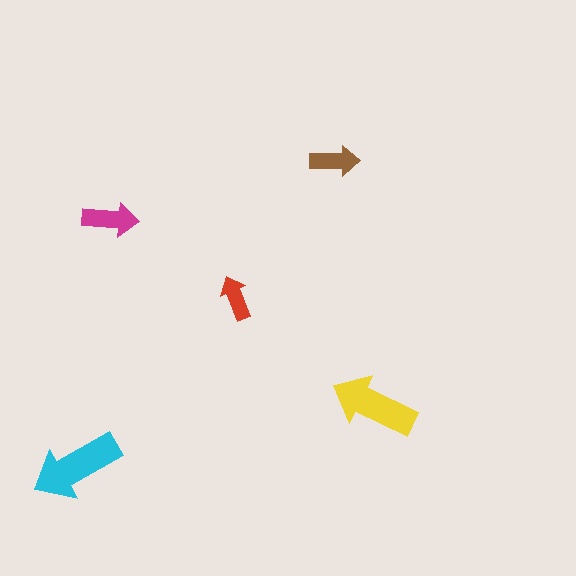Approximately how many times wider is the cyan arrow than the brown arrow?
About 2 times wider.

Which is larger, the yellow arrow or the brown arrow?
The yellow one.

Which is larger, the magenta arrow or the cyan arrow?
The cyan one.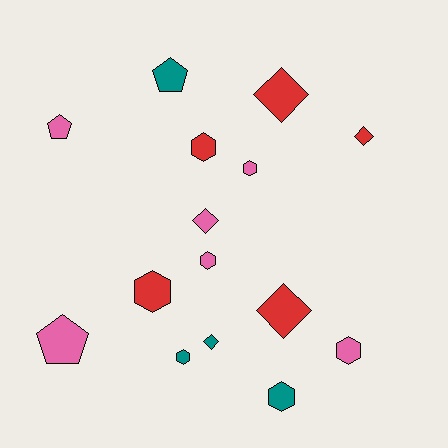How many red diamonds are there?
There are 3 red diamonds.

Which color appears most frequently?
Pink, with 6 objects.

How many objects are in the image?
There are 15 objects.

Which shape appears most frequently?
Hexagon, with 7 objects.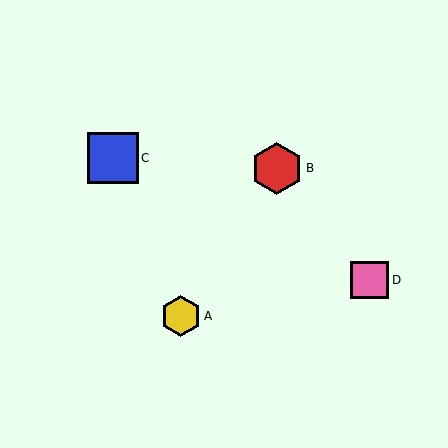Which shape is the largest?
The red hexagon (labeled B) is the largest.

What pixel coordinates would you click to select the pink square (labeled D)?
Click at (370, 280) to select the pink square D.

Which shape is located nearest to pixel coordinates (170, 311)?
The yellow hexagon (labeled A) at (181, 316) is nearest to that location.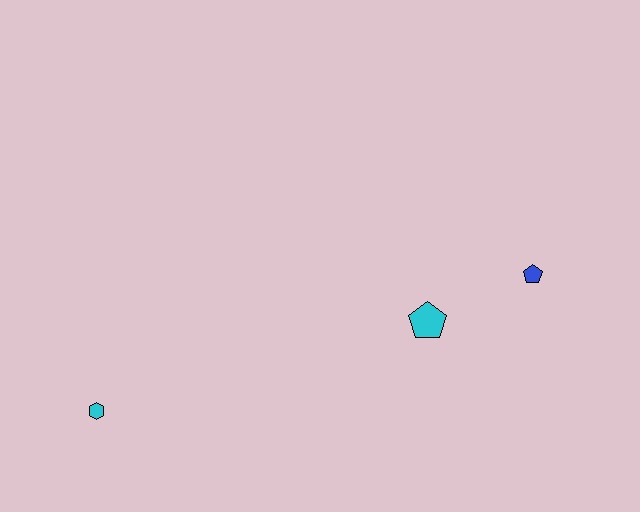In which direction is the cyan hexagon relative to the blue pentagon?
The cyan hexagon is to the left of the blue pentagon.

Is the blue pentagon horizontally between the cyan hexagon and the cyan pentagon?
No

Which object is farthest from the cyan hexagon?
The blue pentagon is farthest from the cyan hexagon.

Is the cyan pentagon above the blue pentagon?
No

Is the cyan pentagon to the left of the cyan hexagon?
No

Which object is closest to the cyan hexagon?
The cyan pentagon is closest to the cyan hexagon.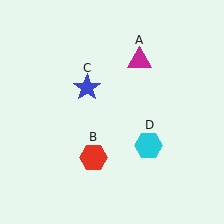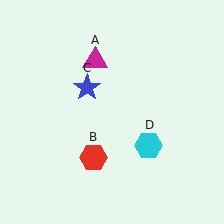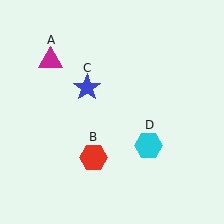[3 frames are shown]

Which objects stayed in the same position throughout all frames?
Red hexagon (object B) and blue star (object C) and cyan hexagon (object D) remained stationary.